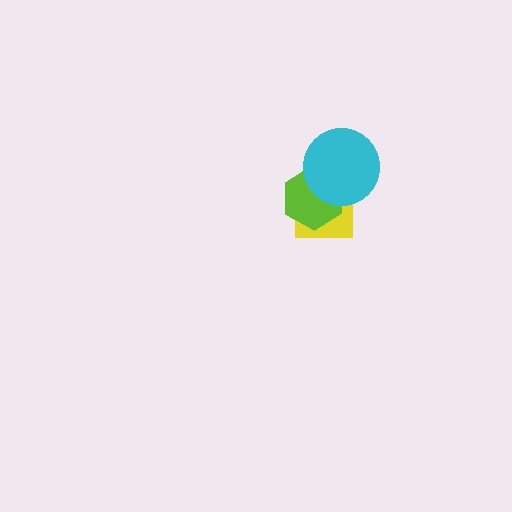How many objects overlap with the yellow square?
2 objects overlap with the yellow square.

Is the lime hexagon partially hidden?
Yes, it is partially covered by another shape.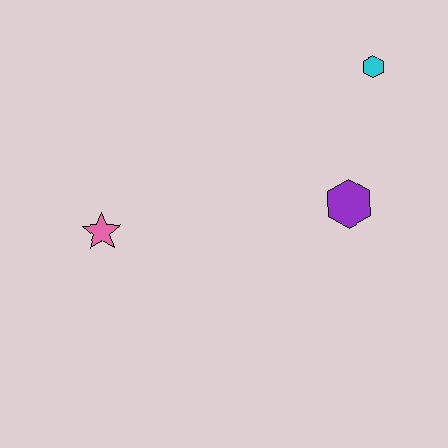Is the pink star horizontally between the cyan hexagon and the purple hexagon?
No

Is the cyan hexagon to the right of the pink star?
Yes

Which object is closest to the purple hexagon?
The cyan hexagon is closest to the purple hexagon.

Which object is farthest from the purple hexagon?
The pink star is farthest from the purple hexagon.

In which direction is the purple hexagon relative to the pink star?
The purple hexagon is to the right of the pink star.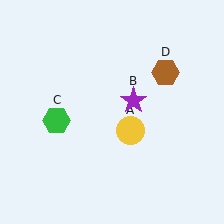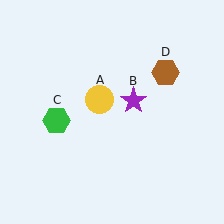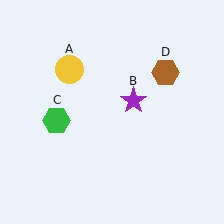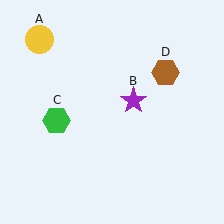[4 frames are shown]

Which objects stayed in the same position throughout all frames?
Purple star (object B) and green hexagon (object C) and brown hexagon (object D) remained stationary.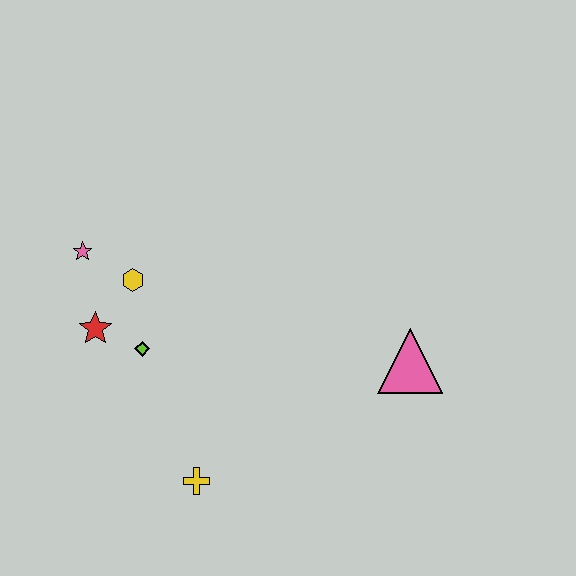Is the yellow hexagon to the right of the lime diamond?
No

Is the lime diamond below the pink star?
Yes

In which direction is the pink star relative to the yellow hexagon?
The pink star is to the left of the yellow hexagon.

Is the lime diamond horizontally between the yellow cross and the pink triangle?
No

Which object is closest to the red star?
The lime diamond is closest to the red star.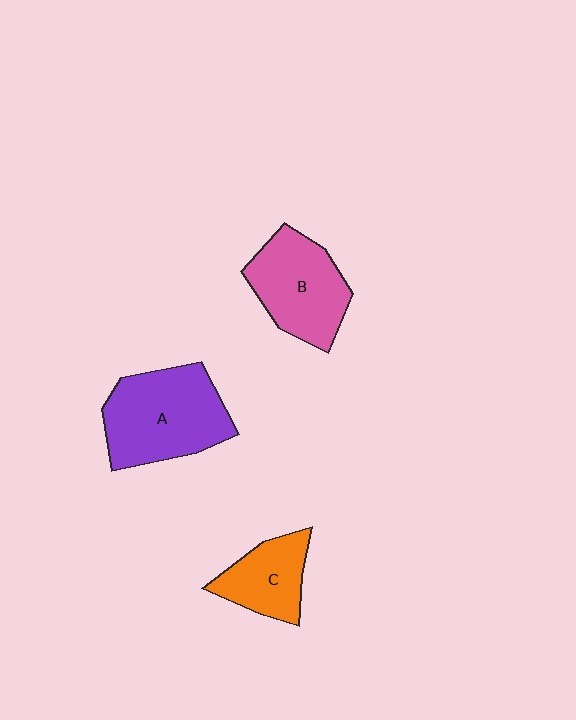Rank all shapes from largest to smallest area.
From largest to smallest: A (purple), B (pink), C (orange).